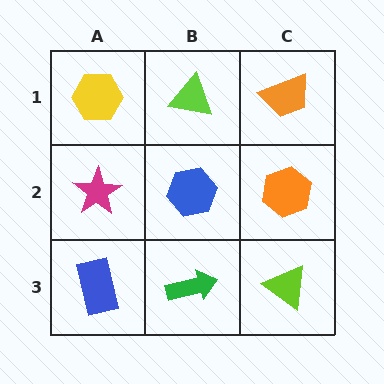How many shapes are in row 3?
3 shapes.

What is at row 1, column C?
An orange trapezoid.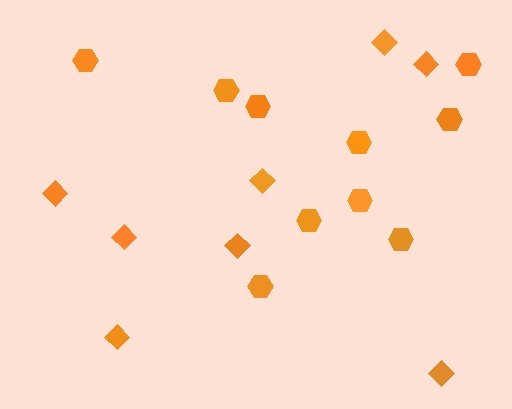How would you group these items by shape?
There are 2 groups: one group of diamonds (8) and one group of hexagons (10).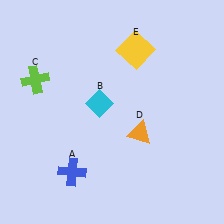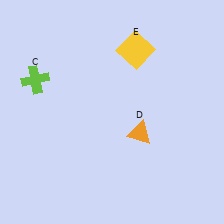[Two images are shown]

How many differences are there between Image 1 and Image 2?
There are 2 differences between the two images.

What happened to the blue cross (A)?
The blue cross (A) was removed in Image 2. It was in the bottom-left area of Image 1.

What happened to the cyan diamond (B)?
The cyan diamond (B) was removed in Image 2. It was in the top-left area of Image 1.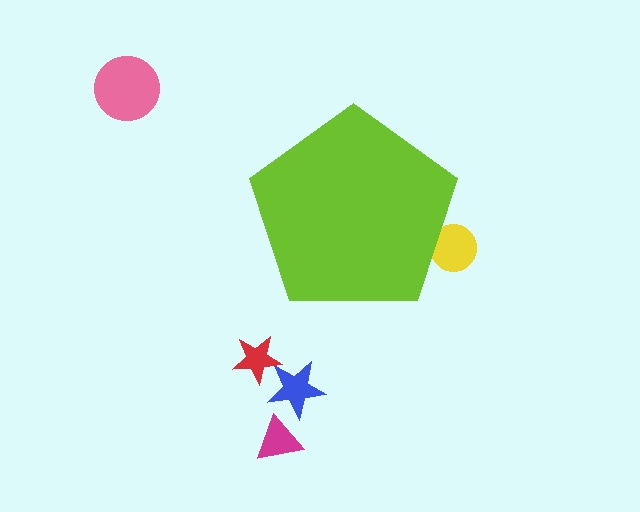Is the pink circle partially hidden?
No, the pink circle is fully visible.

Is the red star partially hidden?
No, the red star is fully visible.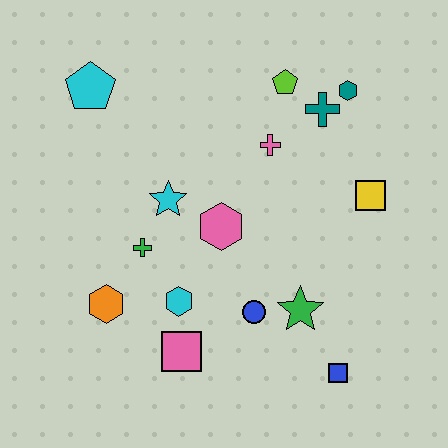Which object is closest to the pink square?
The cyan hexagon is closest to the pink square.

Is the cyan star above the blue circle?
Yes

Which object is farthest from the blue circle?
The cyan pentagon is farthest from the blue circle.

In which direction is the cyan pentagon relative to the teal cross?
The cyan pentagon is to the left of the teal cross.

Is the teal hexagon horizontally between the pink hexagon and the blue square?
No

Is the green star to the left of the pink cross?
No